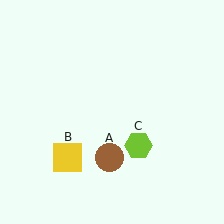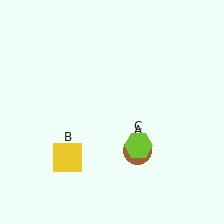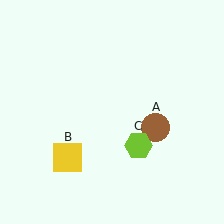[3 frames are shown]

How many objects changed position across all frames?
1 object changed position: brown circle (object A).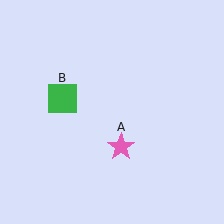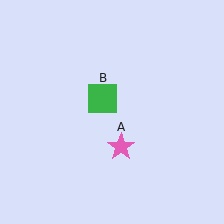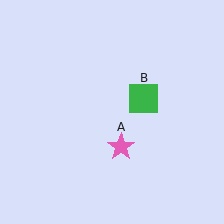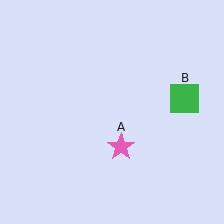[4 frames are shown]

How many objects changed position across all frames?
1 object changed position: green square (object B).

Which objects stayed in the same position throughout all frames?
Pink star (object A) remained stationary.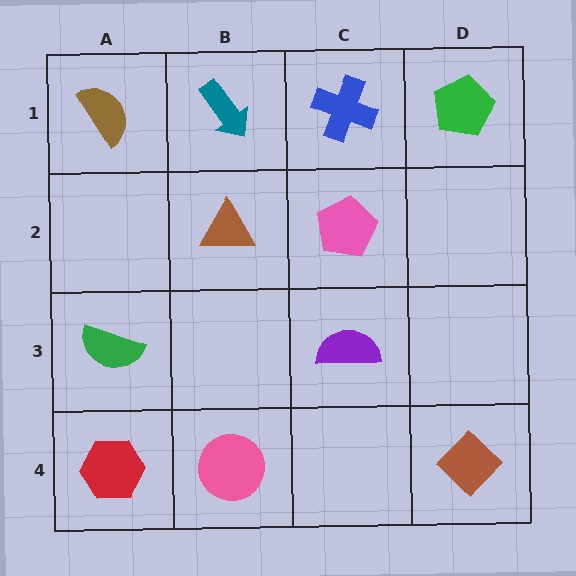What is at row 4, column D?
A brown diamond.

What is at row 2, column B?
A brown triangle.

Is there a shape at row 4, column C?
No, that cell is empty.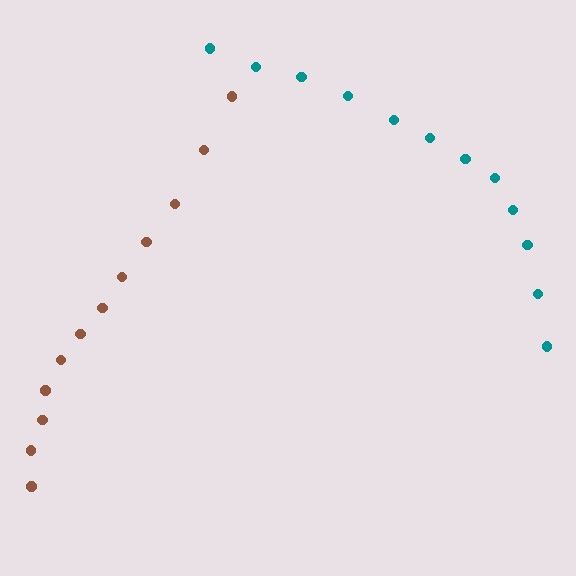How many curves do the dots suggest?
There are 2 distinct paths.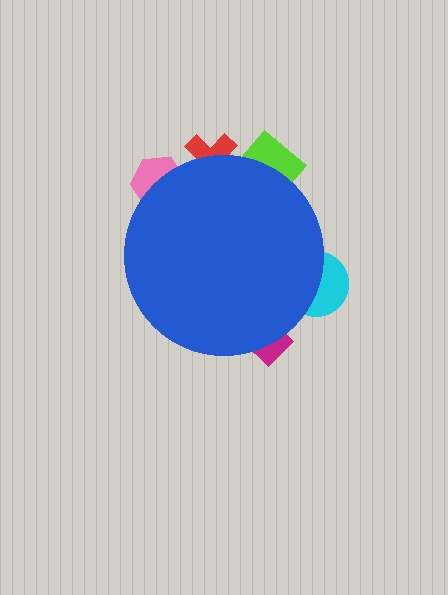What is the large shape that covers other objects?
A blue circle.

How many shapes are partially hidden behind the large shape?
5 shapes are partially hidden.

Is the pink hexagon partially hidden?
Yes, the pink hexagon is partially hidden behind the blue circle.